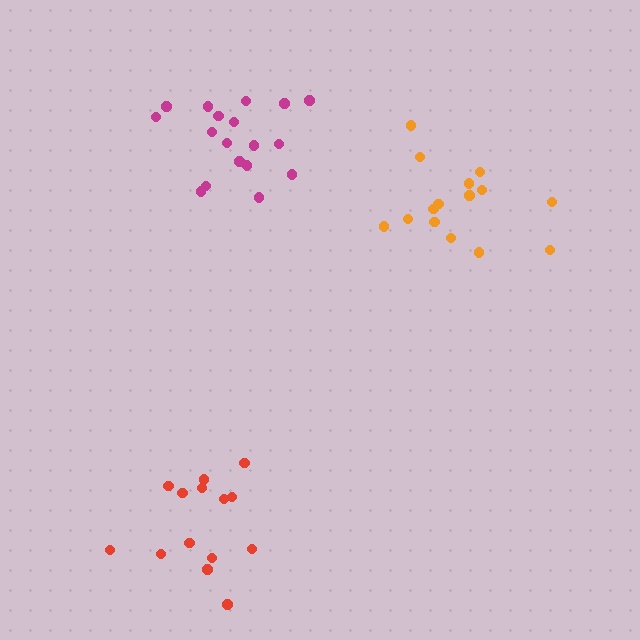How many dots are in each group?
Group 1: 18 dots, Group 2: 14 dots, Group 3: 15 dots (47 total).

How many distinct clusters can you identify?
There are 3 distinct clusters.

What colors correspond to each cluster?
The clusters are colored: magenta, red, orange.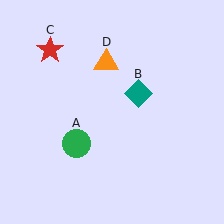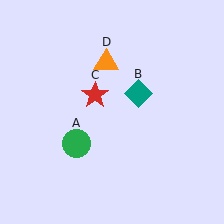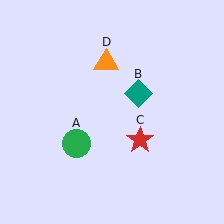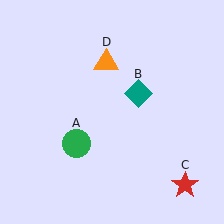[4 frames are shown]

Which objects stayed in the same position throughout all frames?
Green circle (object A) and teal diamond (object B) and orange triangle (object D) remained stationary.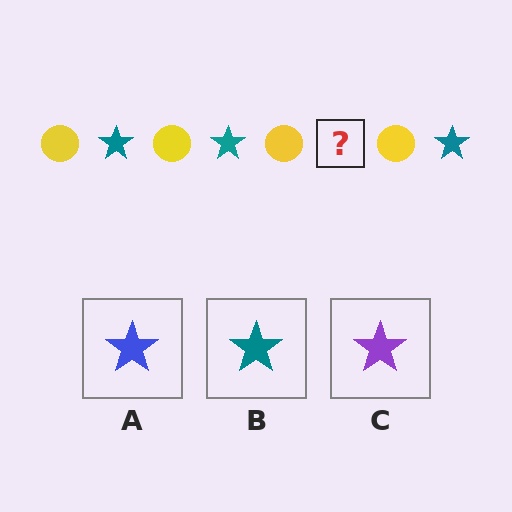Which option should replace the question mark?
Option B.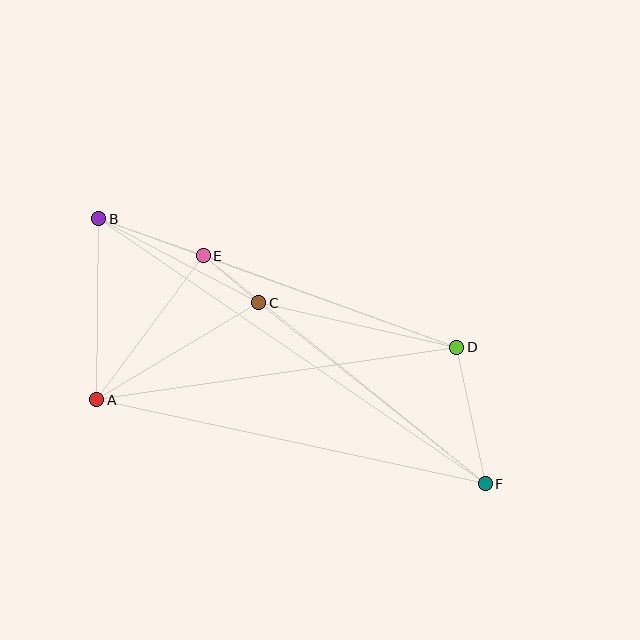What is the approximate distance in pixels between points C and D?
The distance between C and D is approximately 203 pixels.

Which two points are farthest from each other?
Points B and F are farthest from each other.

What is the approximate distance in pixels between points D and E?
The distance between D and E is approximately 270 pixels.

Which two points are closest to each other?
Points C and E are closest to each other.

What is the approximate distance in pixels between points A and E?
The distance between A and E is approximately 179 pixels.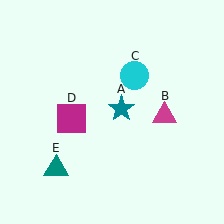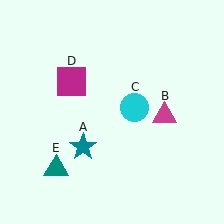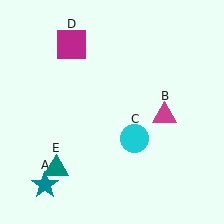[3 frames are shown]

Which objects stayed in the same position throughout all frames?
Magenta triangle (object B) and teal triangle (object E) remained stationary.